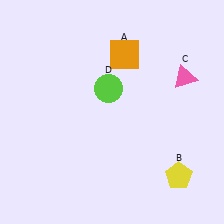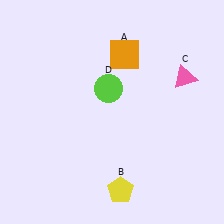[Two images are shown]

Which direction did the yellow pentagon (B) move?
The yellow pentagon (B) moved left.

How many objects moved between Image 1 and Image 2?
1 object moved between the two images.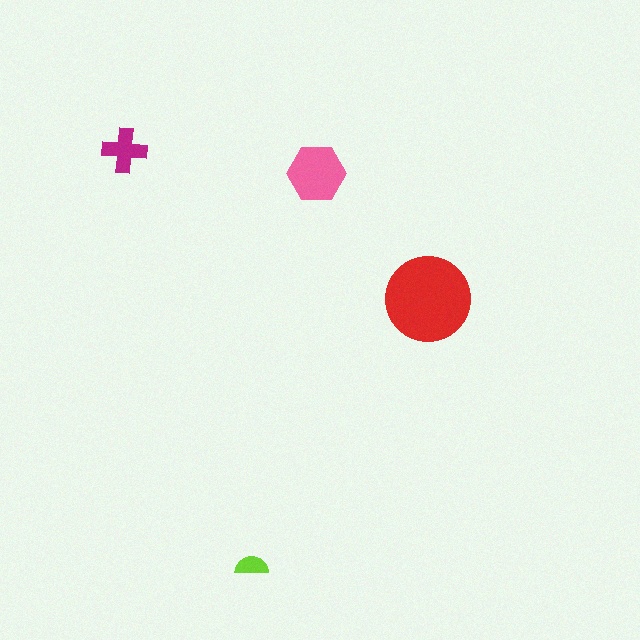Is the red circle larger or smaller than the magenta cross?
Larger.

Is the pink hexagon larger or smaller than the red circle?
Smaller.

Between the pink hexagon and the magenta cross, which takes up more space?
The pink hexagon.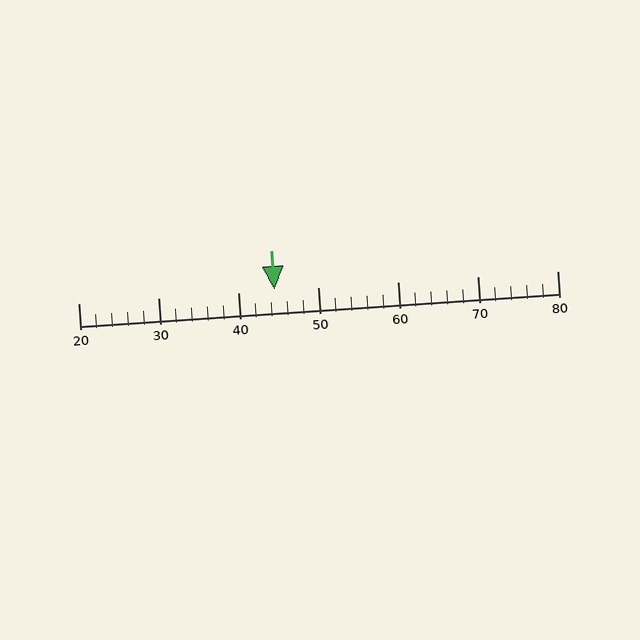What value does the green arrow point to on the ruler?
The green arrow points to approximately 44.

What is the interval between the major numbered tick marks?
The major tick marks are spaced 10 units apart.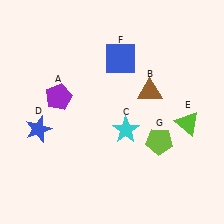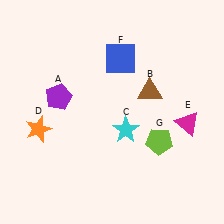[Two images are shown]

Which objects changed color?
D changed from blue to orange. E changed from lime to magenta.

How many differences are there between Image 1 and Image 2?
There are 2 differences between the two images.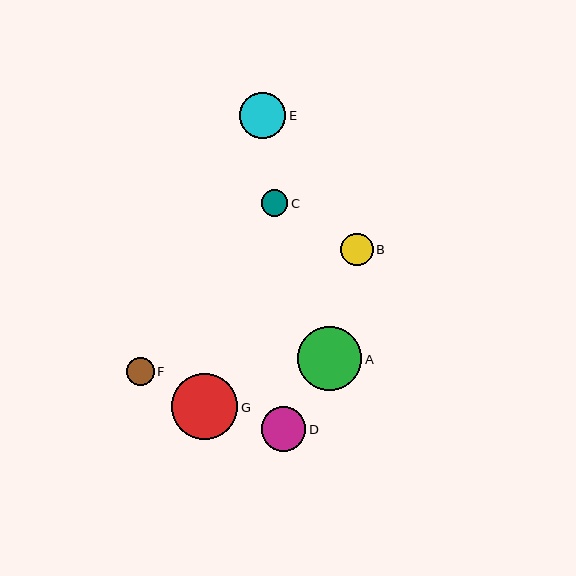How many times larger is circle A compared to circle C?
Circle A is approximately 2.4 times the size of circle C.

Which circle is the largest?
Circle G is the largest with a size of approximately 66 pixels.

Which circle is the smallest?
Circle C is the smallest with a size of approximately 26 pixels.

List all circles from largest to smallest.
From largest to smallest: G, A, E, D, B, F, C.